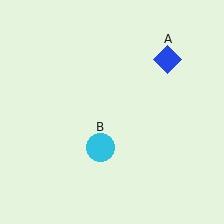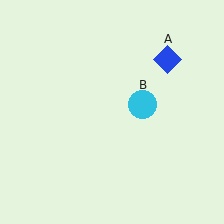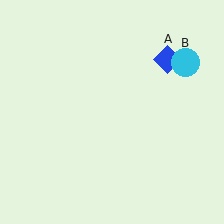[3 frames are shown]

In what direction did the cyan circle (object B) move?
The cyan circle (object B) moved up and to the right.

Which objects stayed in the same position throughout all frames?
Blue diamond (object A) remained stationary.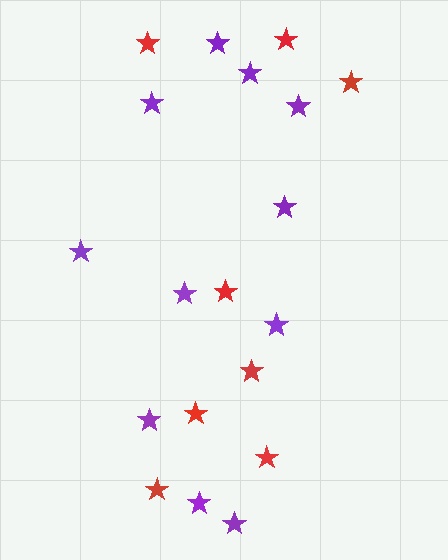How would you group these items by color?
There are 2 groups: one group of red stars (8) and one group of purple stars (11).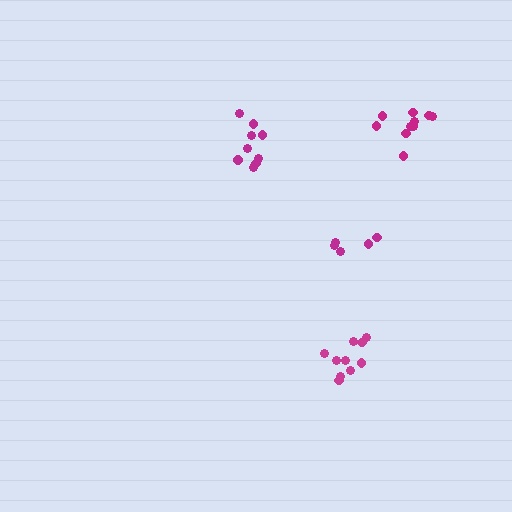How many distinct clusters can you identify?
There are 4 distinct clusters.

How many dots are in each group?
Group 1: 10 dots, Group 2: 5 dots, Group 3: 10 dots, Group 4: 9 dots (34 total).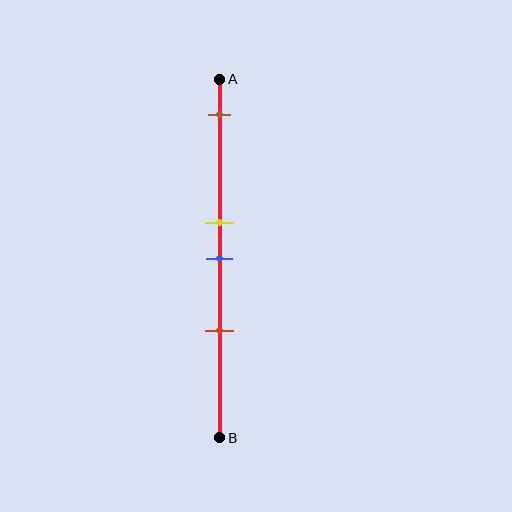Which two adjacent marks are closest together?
The yellow and blue marks are the closest adjacent pair.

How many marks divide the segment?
There are 4 marks dividing the segment.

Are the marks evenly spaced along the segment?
No, the marks are not evenly spaced.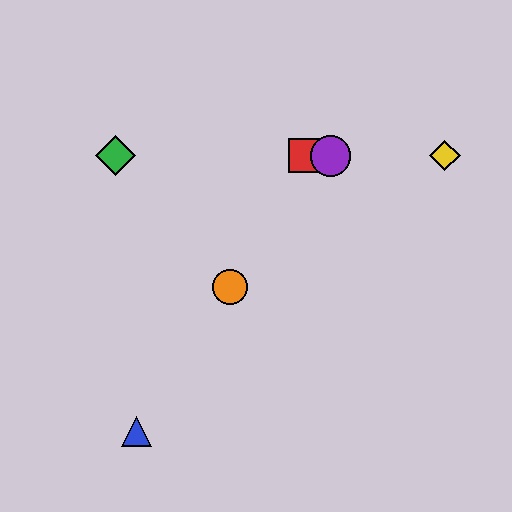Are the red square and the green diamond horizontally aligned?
Yes, both are at y≈156.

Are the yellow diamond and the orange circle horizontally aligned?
No, the yellow diamond is at y≈156 and the orange circle is at y≈287.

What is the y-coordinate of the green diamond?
The green diamond is at y≈156.